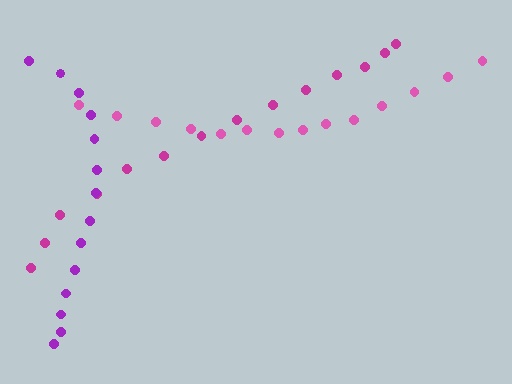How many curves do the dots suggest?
There are 3 distinct paths.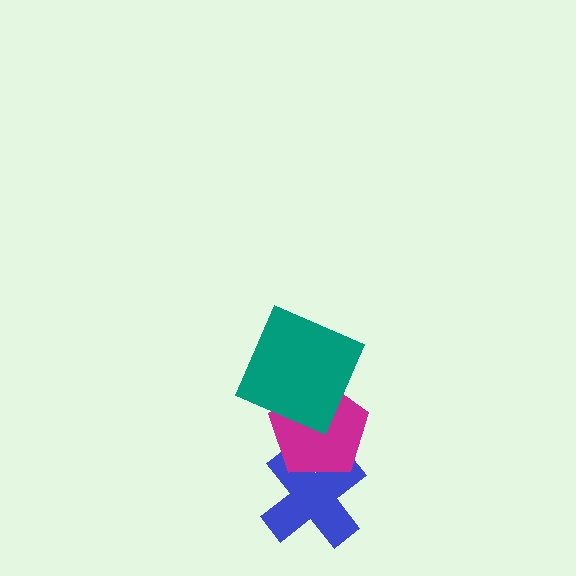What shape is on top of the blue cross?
The magenta pentagon is on top of the blue cross.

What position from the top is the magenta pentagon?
The magenta pentagon is 2nd from the top.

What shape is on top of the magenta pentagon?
The teal square is on top of the magenta pentagon.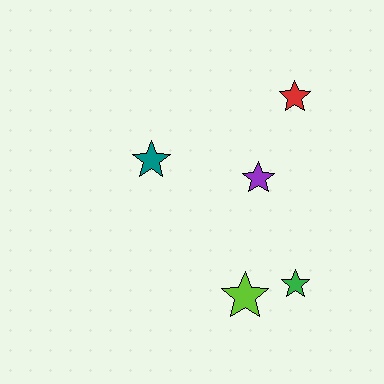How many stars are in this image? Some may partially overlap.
There are 5 stars.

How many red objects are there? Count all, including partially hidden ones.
There is 1 red object.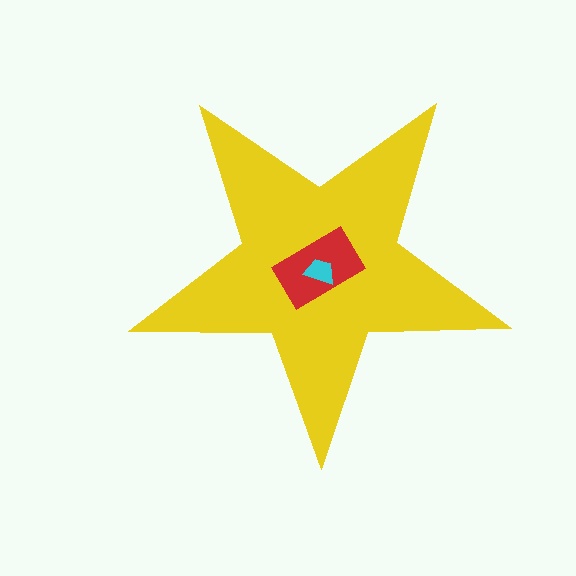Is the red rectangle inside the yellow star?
Yes.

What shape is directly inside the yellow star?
The red rectangle.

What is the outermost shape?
The yellow star.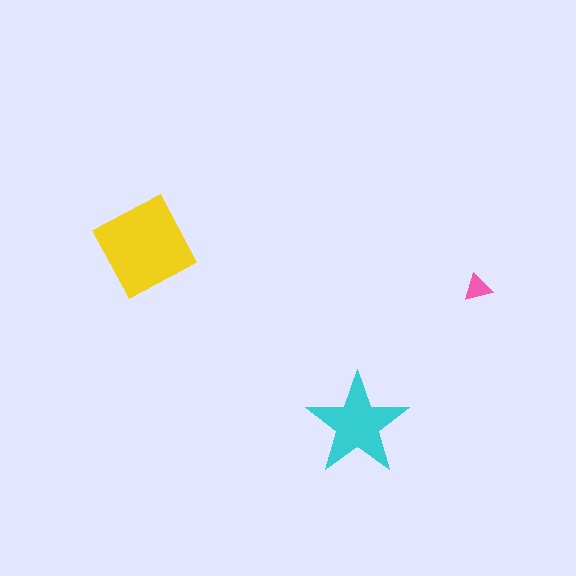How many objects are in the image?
There are 3 objects in the image.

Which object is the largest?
The yellow diamond.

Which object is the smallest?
The pink triangle.